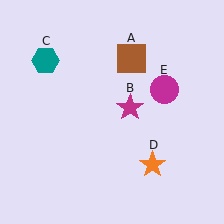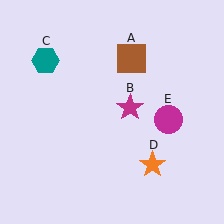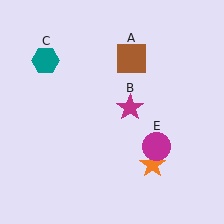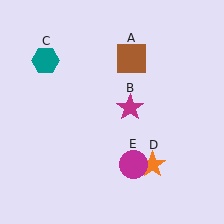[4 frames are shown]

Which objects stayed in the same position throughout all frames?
Brown square (object A) and magenta star (object B) and teal hexagon (object C) and orange star (object D) remained stationary.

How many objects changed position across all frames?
1 object changed position: magenta circle (object E).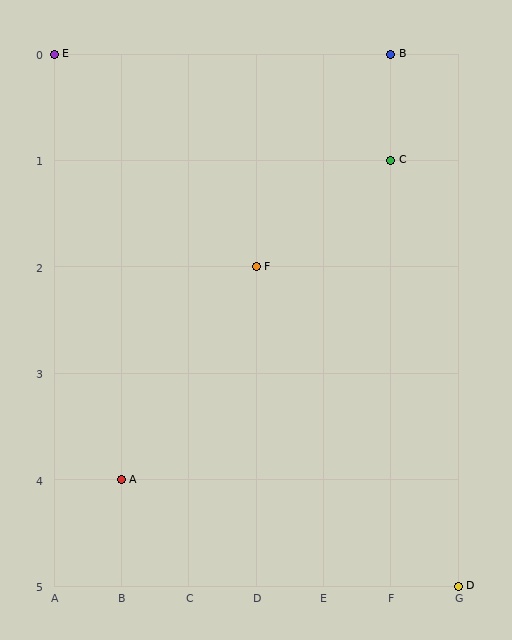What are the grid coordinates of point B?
Point B is at grid coordinates (F, 0).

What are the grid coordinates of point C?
Point C is at grid coordinates (F, 1).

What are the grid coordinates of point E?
Point E is at grid coordinates (A, 0).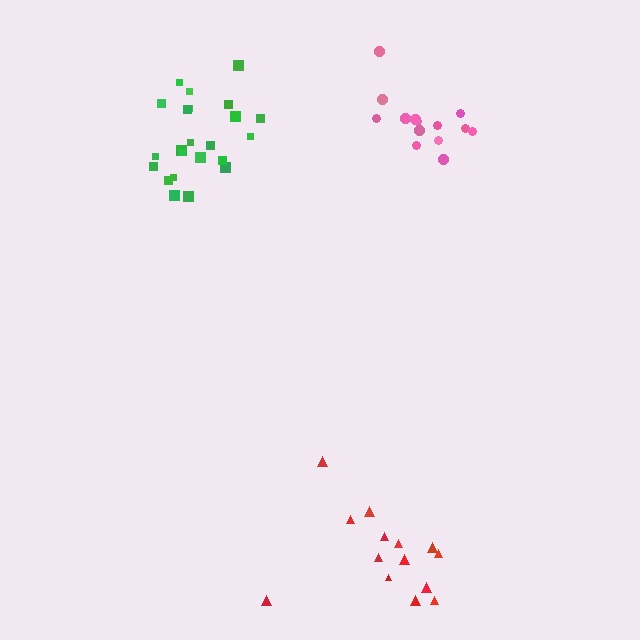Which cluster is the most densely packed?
Green.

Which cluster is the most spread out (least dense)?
Red.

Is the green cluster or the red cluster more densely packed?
Green.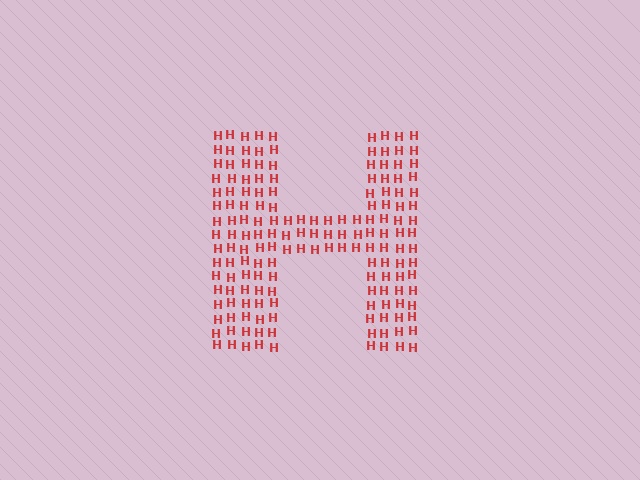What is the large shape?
The large shape is the letter H.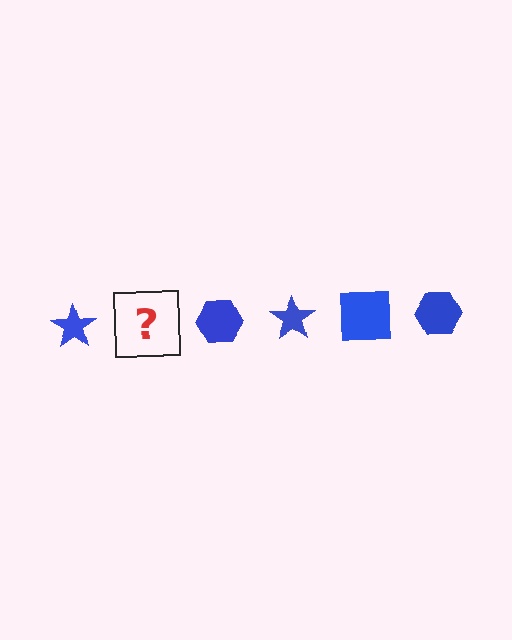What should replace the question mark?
The question mark should be replaced with a blue square.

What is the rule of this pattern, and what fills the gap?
The rule is that the pattern cycles through star, square, hexagon shapes in blue. The gap should be filled with a blue square.